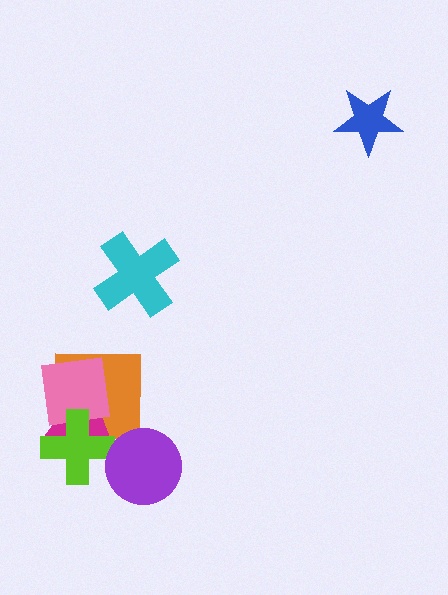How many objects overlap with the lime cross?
3 objects overlap with the lime cross.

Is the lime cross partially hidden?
No, no other shape covers it.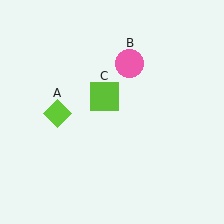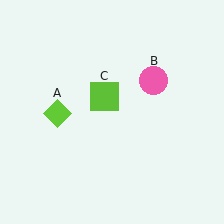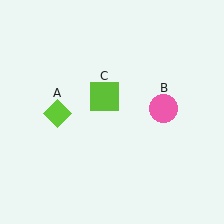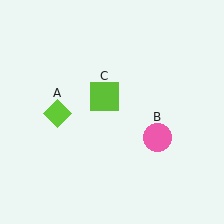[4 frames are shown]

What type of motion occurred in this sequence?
The pink circle (object B) rotated clockwise around the center of the scene.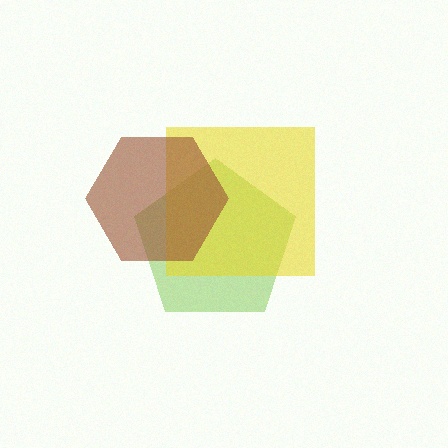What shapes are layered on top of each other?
The layered shapes are: a lime pentagon, a yellow square, a brown hexagon.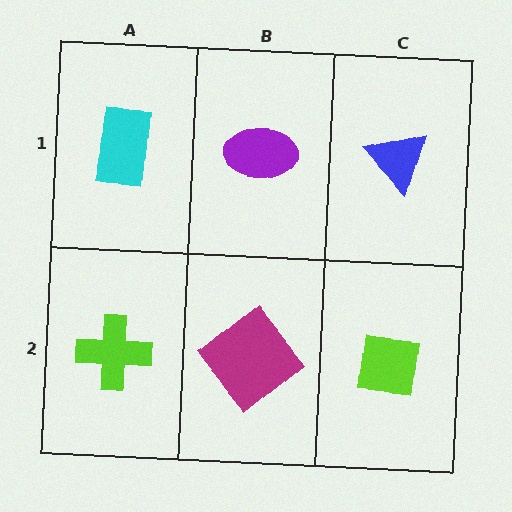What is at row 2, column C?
A lime square.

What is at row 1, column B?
A purple ellipse.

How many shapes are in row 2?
3 shapes.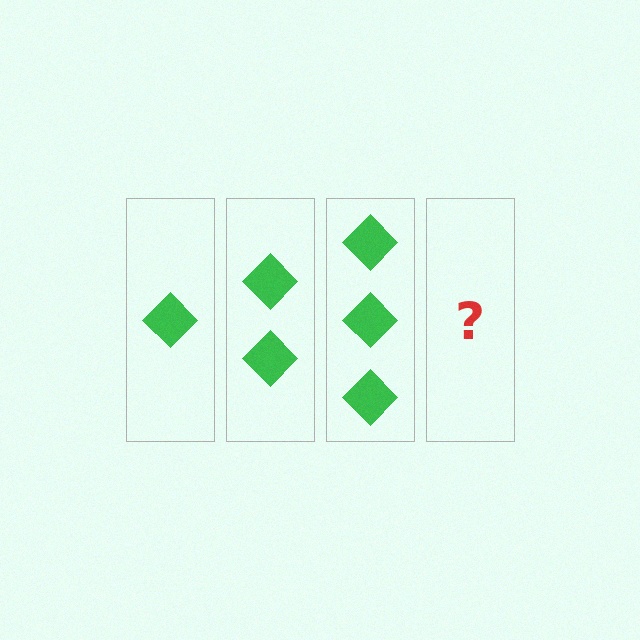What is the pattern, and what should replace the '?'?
The pattern is that each step adds one more diamond. The '?' should be 4 diamonds.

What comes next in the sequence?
The next element should be 4 diamonds.